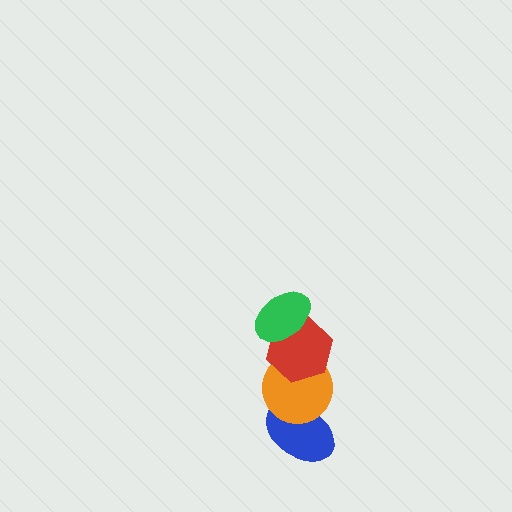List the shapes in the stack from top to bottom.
From top to bottom: the green ellipse, the red hexagon, the orange circle, the blue ellipse.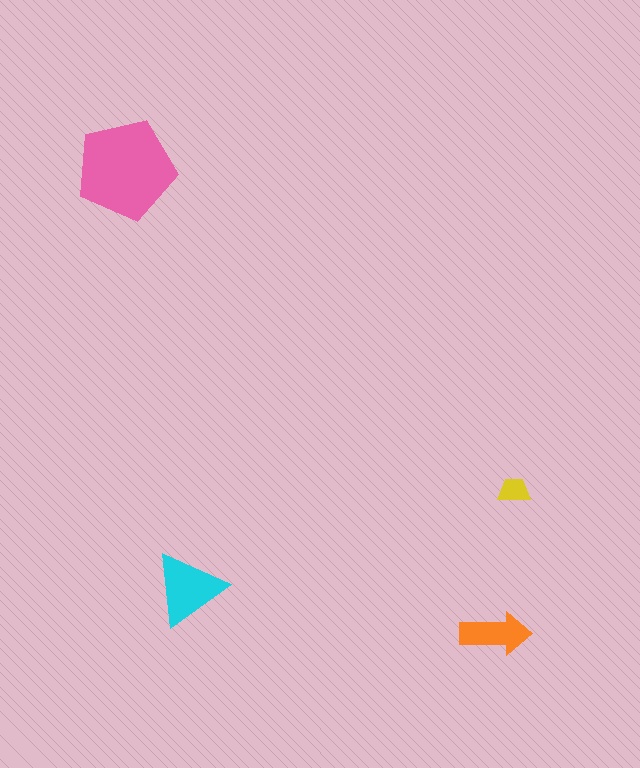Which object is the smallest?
The yellow trapezoid.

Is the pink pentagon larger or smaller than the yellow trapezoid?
Larger.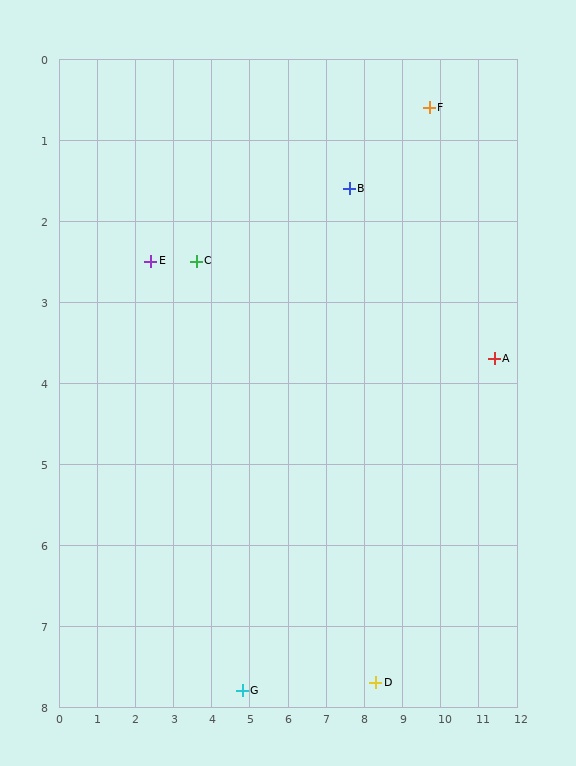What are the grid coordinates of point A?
Point A is at approximately (11.4, 3.7).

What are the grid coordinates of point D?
Point D is at approximately (8.3, 7.7).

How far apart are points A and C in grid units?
Points A and C are about 7.9 grid units apart.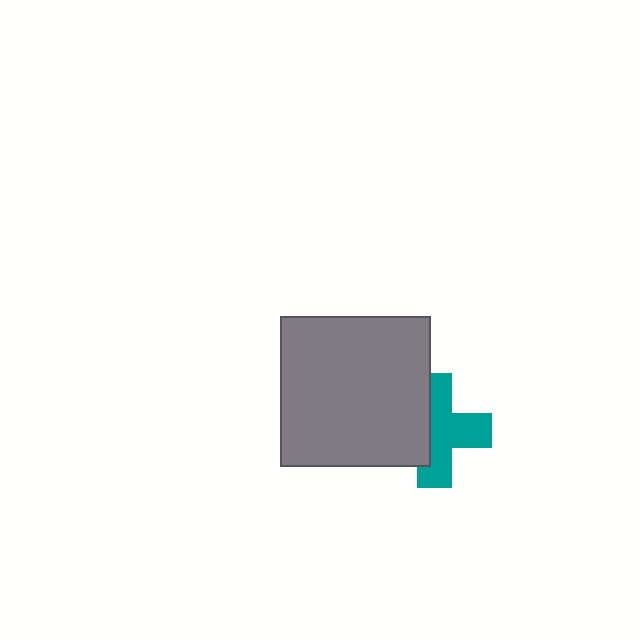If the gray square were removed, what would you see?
You would see the complete teal cross.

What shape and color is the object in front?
The object in front is a gray square.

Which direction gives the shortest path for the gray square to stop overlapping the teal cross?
Moving left gives the shortest separation.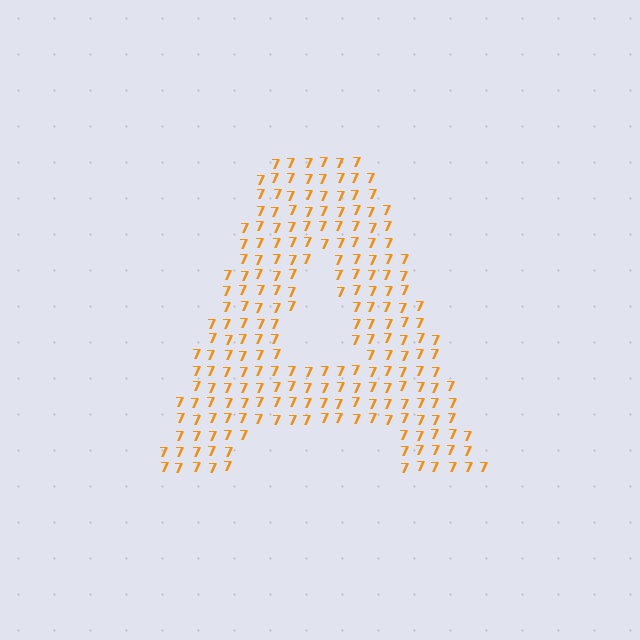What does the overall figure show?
The overall figure shows the letter A.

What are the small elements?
The small elements are digit 7's.